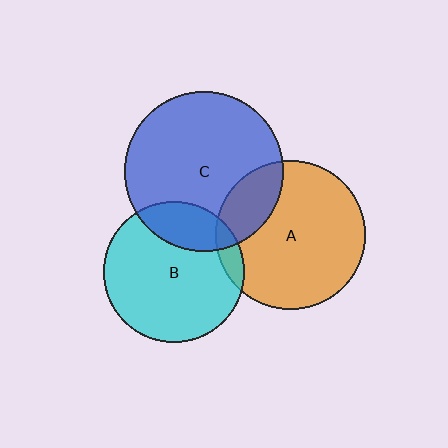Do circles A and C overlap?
Yes.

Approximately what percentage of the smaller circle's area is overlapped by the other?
Approximately 20%.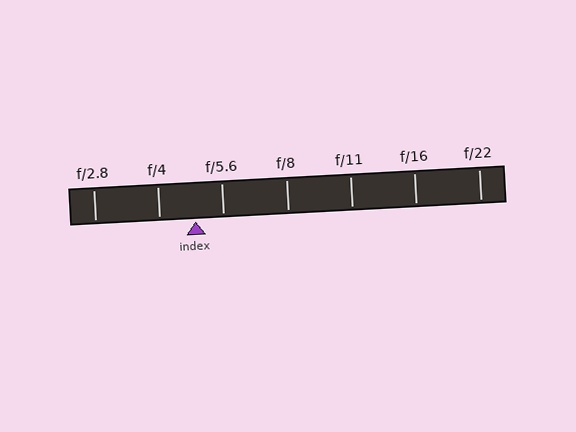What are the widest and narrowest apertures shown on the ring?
The widest aperture shown is f/2.8 and the narrowest is f/22.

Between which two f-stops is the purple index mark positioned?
The index mark is between f/4 and f/5.6.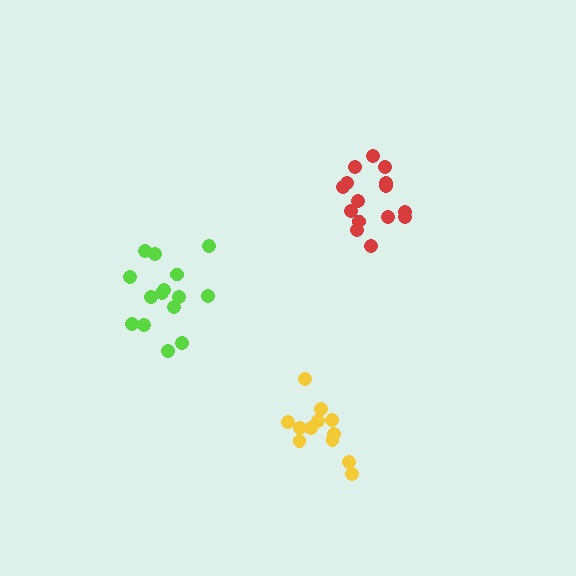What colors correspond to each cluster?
The clusters are colored: lime, red, yellow.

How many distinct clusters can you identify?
There are 3 distinct clusters.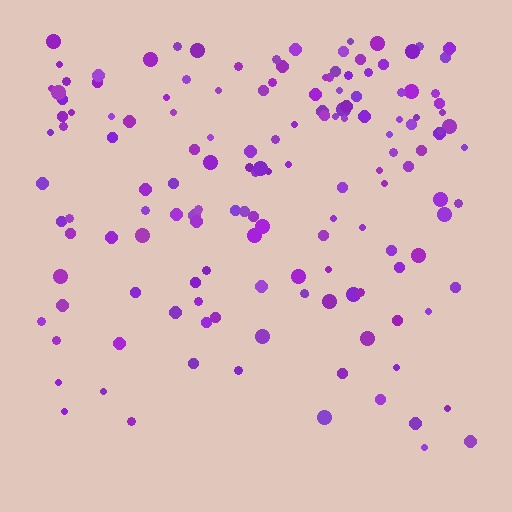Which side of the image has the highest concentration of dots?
The top.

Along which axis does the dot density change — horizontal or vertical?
Vertical.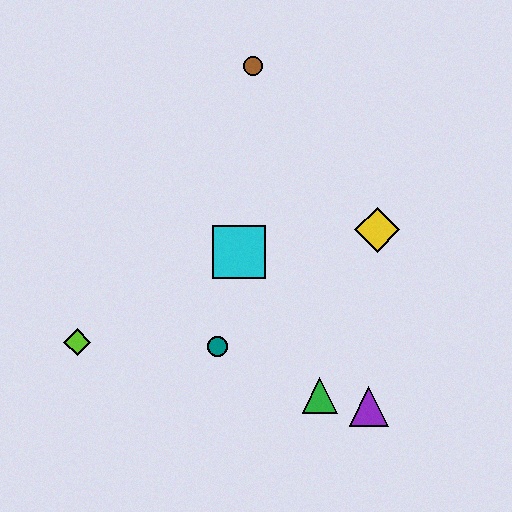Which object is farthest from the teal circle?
The brown circle is farthest from the teal circle.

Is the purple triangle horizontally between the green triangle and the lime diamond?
No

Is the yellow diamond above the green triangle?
Yes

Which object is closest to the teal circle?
The cyan square is closest to the teal circle.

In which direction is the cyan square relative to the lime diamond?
The cyan square is to the right of the lime diamond.